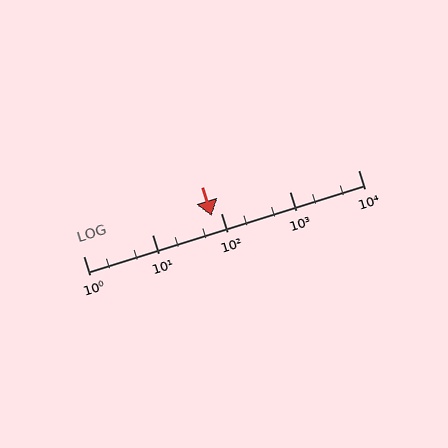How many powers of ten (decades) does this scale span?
The scale spans 4 decades, from 1 to 10000.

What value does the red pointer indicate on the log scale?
The pointer indicates approximately 74.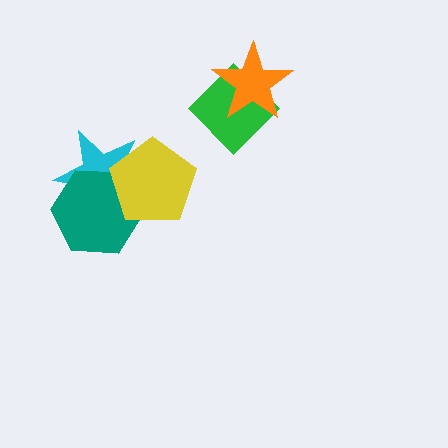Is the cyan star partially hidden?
Yes, it is partially covered by another shape.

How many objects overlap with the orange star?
1 object overlaps with the orange star.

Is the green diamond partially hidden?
Yes, it is partially covered by another shape.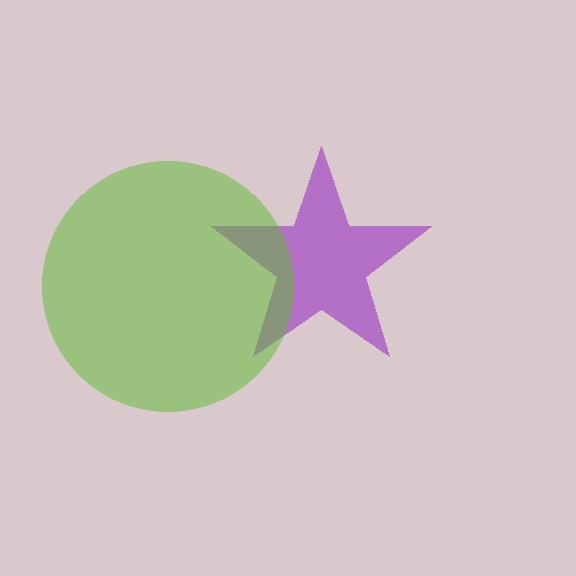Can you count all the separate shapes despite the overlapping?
Yes, there are 2 separate shapes.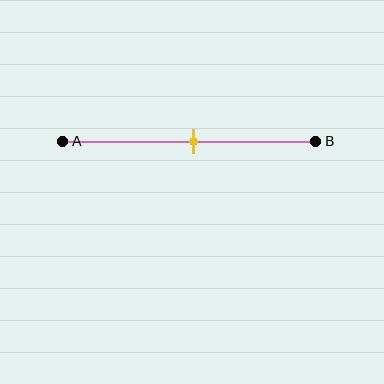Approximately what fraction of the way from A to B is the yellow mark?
The yellow mark is approximately 50% of the way from A to B.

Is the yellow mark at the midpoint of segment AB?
Yes, the mark is approximately at the midpoint.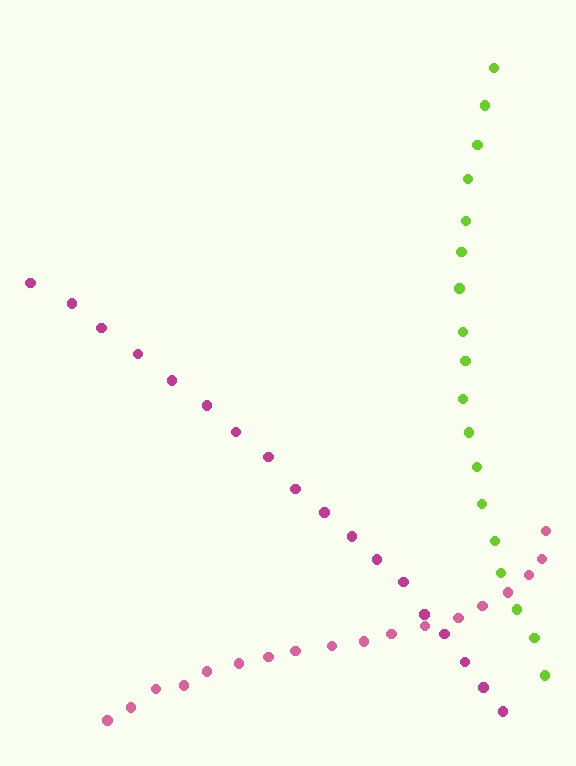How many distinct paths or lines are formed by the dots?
There are 3 distinct paths.